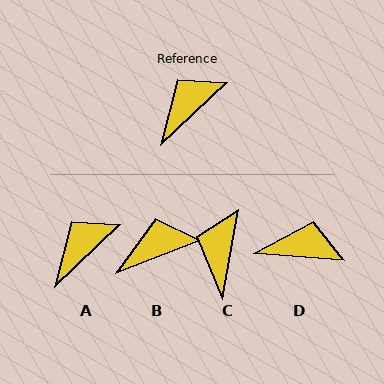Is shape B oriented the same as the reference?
No, it is off by about 22 degrees.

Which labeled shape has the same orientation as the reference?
A.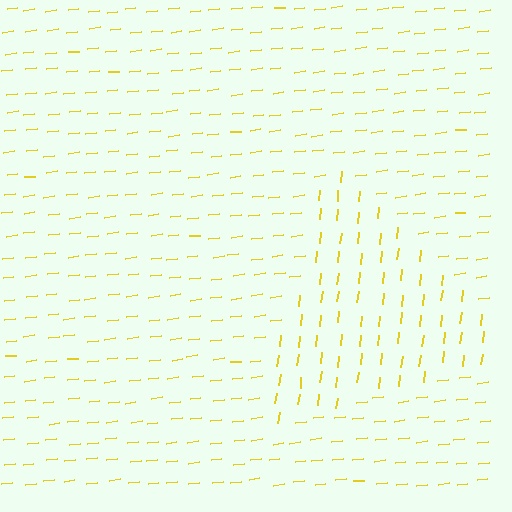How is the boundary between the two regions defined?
The boundary is defined purely by a change in line orientation (approximately 76 degrees difference). All lines are the same color and thickness.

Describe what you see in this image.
The image is filled with small yellow line segments. A triangle region in the image has lines oriented differently from the surrounding lines, creating a visible texture boundary.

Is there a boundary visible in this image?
Yes, there is a texture boundary formed by a change in line orientation.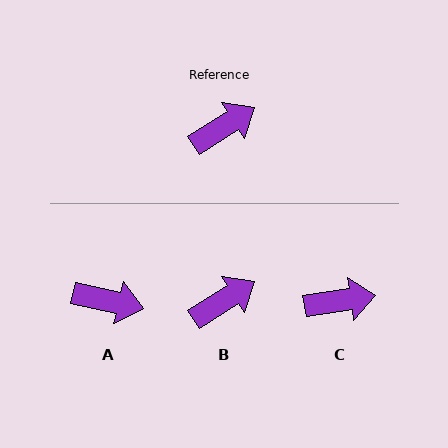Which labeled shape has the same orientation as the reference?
B.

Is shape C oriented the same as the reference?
No, it is off by about 24 degrees.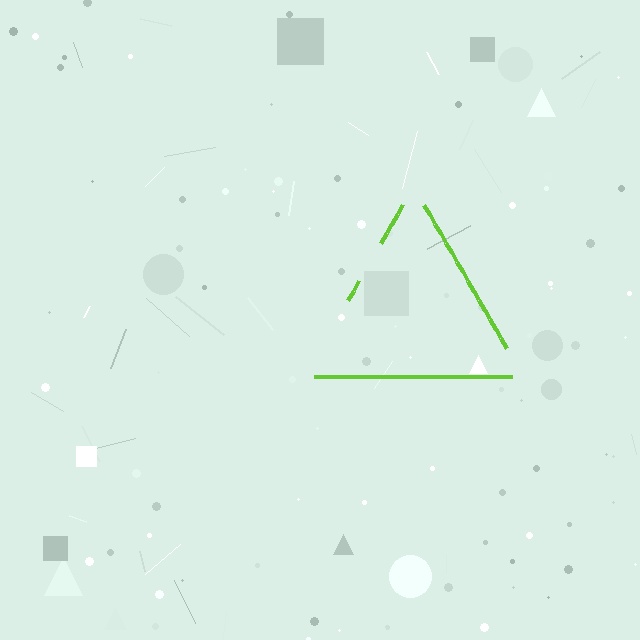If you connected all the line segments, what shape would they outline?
They would outline a triangle.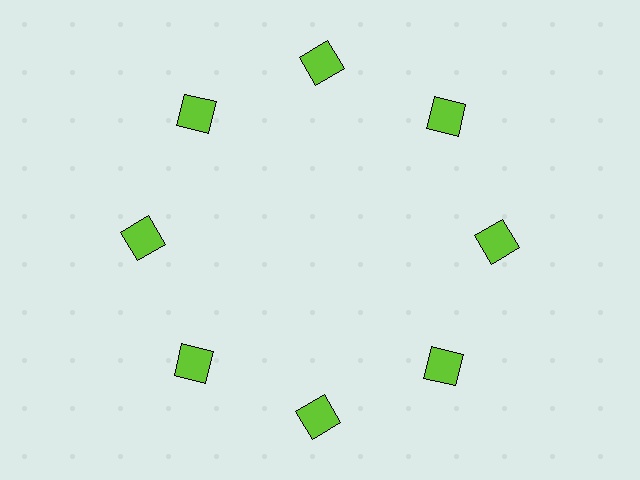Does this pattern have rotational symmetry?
Yes, this pattern has 8-fold rotational symmetry. It looks the same after rotating 45 degrees around the center.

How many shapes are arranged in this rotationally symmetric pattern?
There are 8 shapes, arranged in 8 groups of 1.